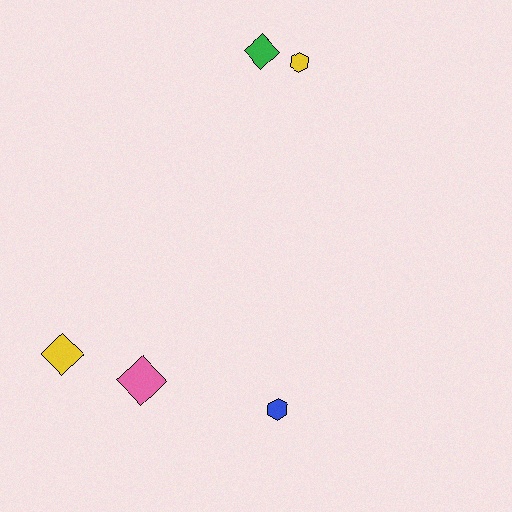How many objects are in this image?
There are 5 objects.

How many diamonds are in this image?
There are 3 diamonds.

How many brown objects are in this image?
There are no brown objects.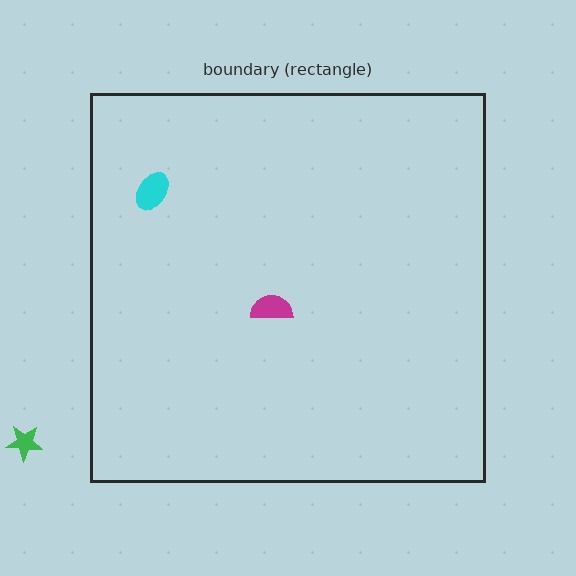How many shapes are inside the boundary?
2 inside, 1 outside.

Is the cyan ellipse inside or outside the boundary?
Inside.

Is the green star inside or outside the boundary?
Outside.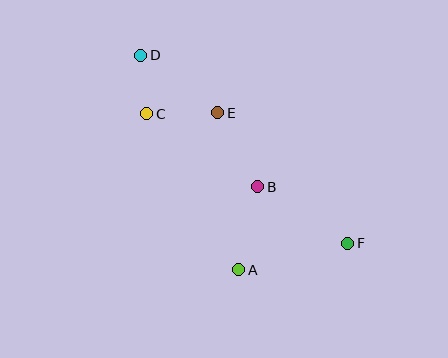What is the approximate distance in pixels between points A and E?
The distance between A and E is approximately 159 pixels.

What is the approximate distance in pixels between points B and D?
The distance between B and D is approximately 176 pixels.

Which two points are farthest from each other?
Points D and F are farthest from each other.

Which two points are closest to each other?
Points C and D are closest to each other.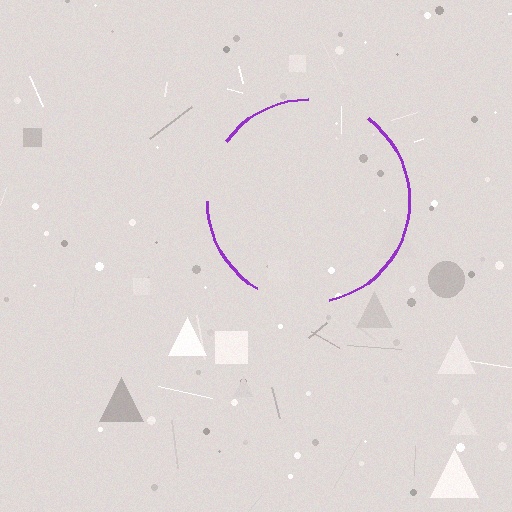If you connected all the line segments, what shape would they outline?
They would outline a circle.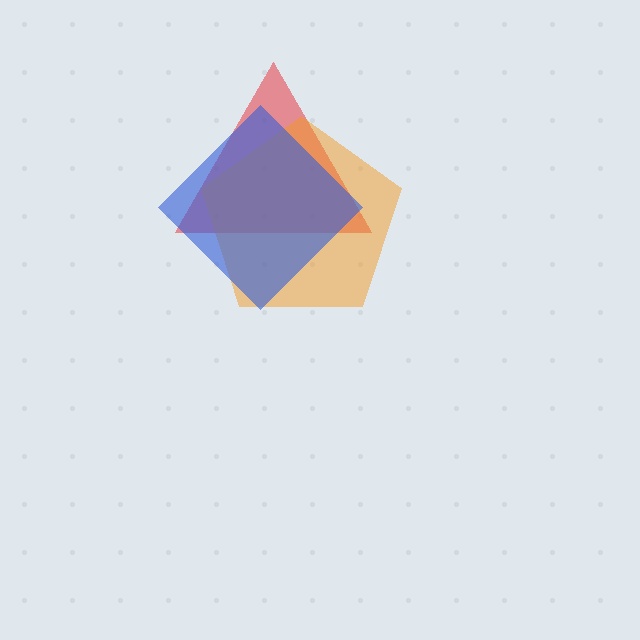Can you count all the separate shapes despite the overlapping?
Yes, there are 3 separate shapes.